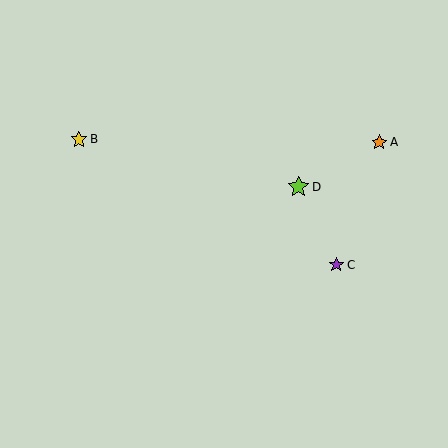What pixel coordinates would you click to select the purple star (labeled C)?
Click at (336, 265) to select the purple star C.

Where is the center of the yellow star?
The center of the yellow star is at (79, 139).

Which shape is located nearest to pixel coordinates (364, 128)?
The orange star (labeled A) at (379, 143) is nearest to that location.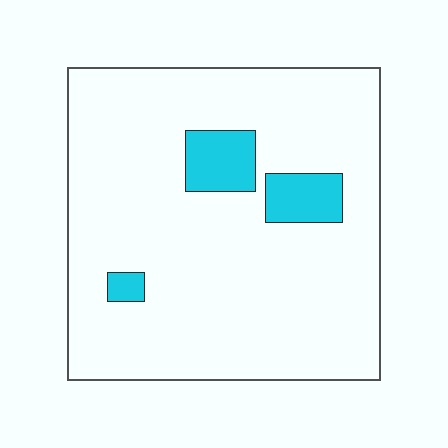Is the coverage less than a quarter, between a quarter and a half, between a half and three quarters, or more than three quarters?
Less than a quarter.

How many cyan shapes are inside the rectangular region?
3.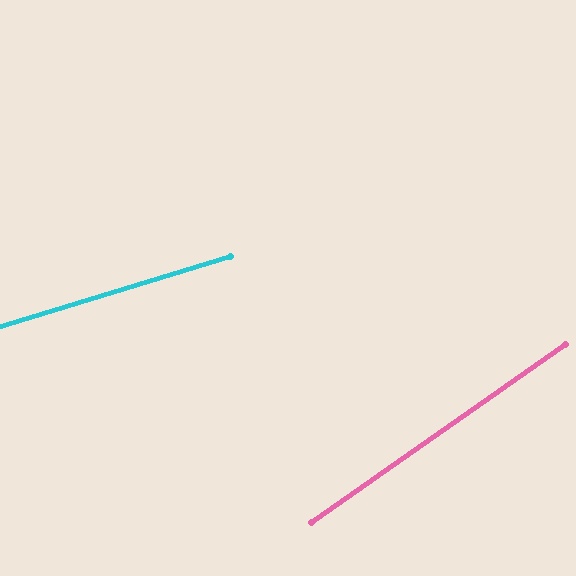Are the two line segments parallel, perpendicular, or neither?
Neither parallel nor perpendicular — they differ by about 18°.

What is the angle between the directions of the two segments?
Approximately 18 degrees.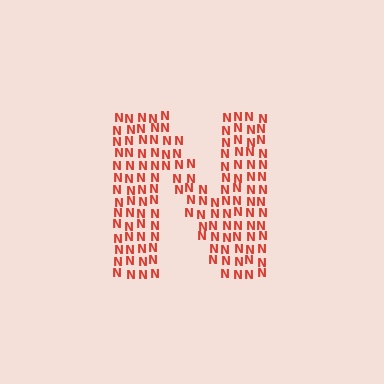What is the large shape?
The large shape is the letter N.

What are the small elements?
The small elements are letter N's.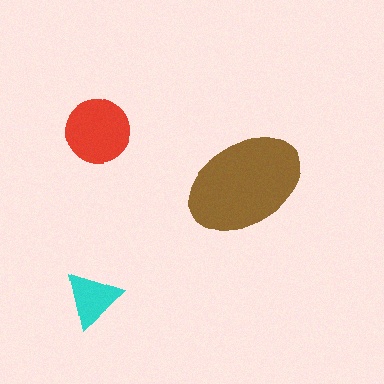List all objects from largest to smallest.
The brown ellipse, the red circle, the cyan triangle.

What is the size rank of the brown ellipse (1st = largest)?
1st.